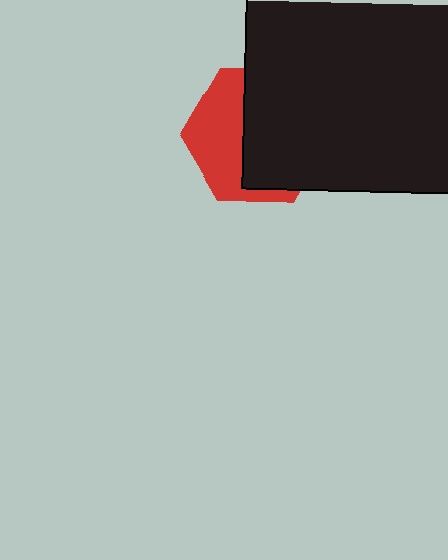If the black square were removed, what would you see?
You would see the complete red hexagon.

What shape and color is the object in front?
The object in front is a black square.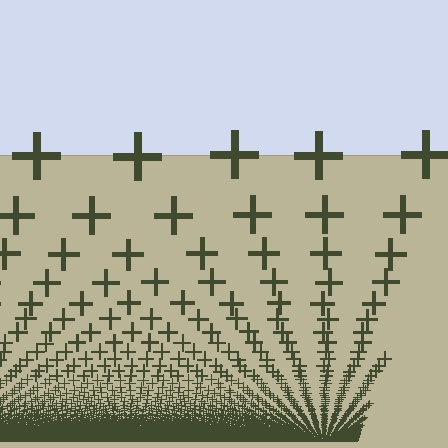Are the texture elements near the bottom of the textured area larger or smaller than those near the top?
Smaller. The gradient is inverted — elements near the bottom are smaller and denser.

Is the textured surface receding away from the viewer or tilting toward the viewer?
The surface appears to tilt toward the viewer. Texture elements get larger and sparser toward the top.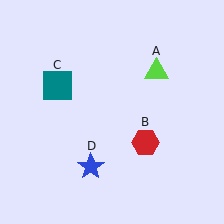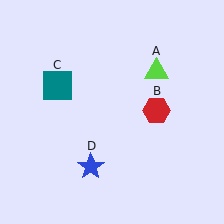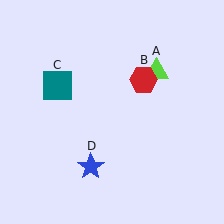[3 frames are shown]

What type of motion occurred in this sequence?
The red hexagon (object B) rotated counterclockwise around the center of the scene.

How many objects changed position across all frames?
1 object changed position: red hexagon (object B).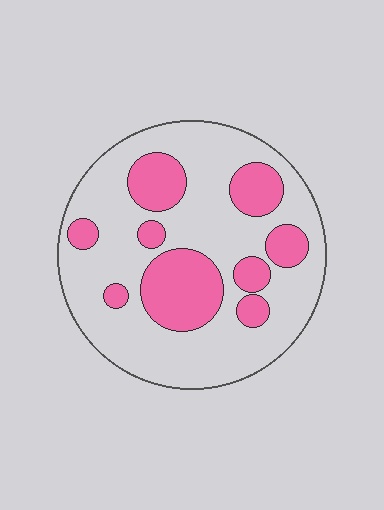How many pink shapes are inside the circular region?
9.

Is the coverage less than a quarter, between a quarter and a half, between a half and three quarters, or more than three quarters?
Between a quarter and a half.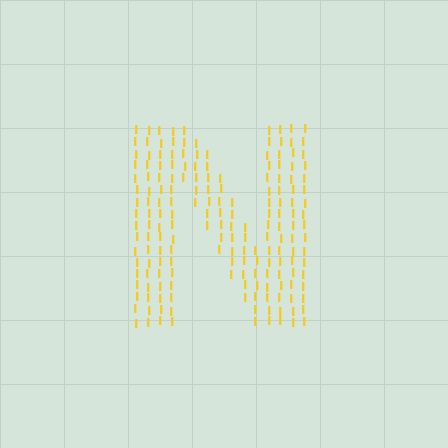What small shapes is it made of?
It is made of small letter I's.